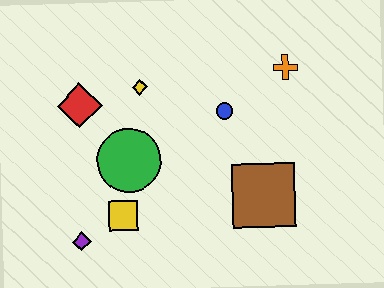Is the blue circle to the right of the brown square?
No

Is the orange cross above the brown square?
Yes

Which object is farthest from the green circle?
The orange cross is farthest from the green circle.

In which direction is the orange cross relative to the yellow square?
The orange cross is to the right of the yellow square.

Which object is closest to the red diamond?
The yellow diamond is closest to the red diamond.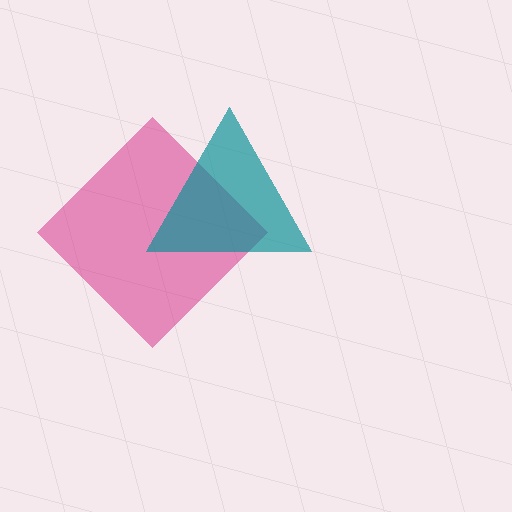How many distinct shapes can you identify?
There are 2 distinct shapes: a magenta diamond, a teal triangle.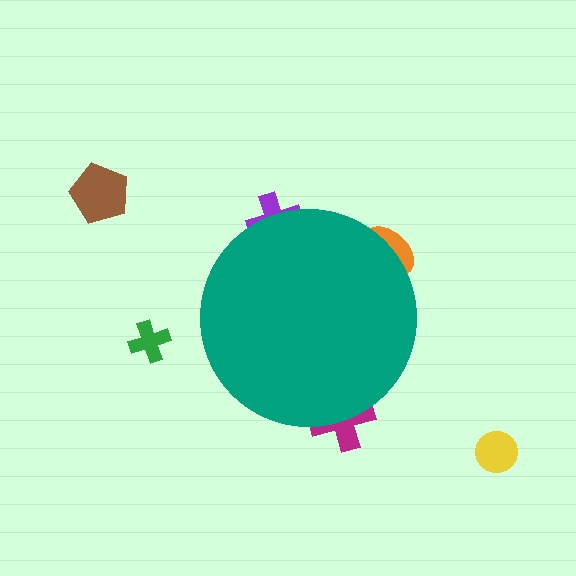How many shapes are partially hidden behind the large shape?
3 shapes are partially hidden.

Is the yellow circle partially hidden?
No, the yellow circle is fully visible.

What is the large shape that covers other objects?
A teal circle.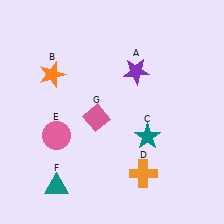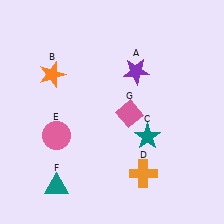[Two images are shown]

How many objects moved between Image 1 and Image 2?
1 object moved between the two images.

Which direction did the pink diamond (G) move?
The pink diamond (G) moved right.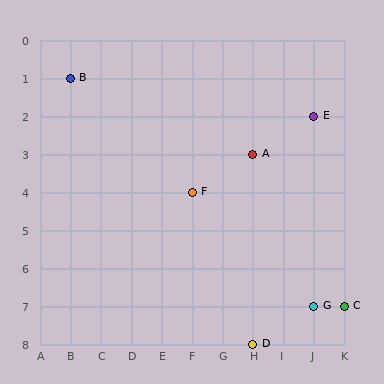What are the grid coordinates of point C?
Point C is at grid coordinates (K, 7).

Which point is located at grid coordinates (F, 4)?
Point F is at (F, 4).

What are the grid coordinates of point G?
Point G is at grid coordinates (J, 7).